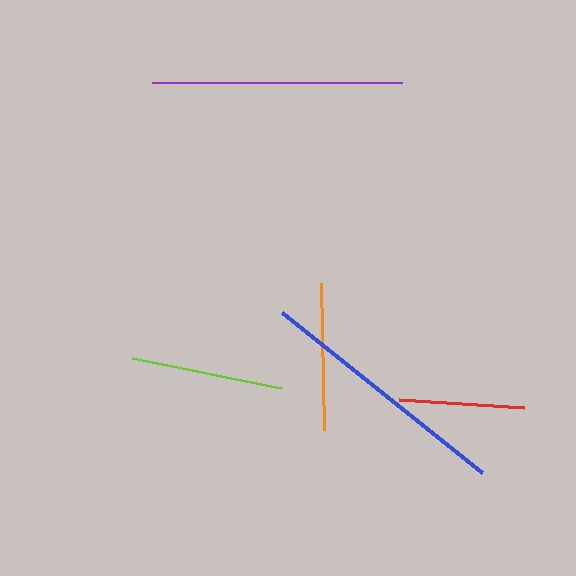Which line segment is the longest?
The blue line is the longest at approximately 256 pixels.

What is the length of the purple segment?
The purple segment is approximately 250 pixels long.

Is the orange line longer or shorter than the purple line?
The purple line is longer than the orange line.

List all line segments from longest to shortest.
From longest to shortest: blue, purple, lime, orange, red.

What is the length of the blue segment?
The blue segment is approximately 256 pixels long.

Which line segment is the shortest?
The red line is the shortest at approximately 125 pixels.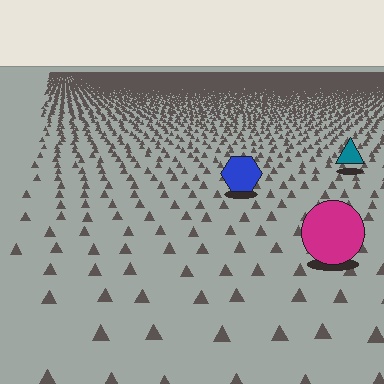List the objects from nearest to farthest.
From nearest to farthest: the magenta circle, the blue hexagon, the teal triangle.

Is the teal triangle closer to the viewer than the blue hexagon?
No. The blue hexagon is closer — you can tell from the texture gradient: the ground texture is coarser near it.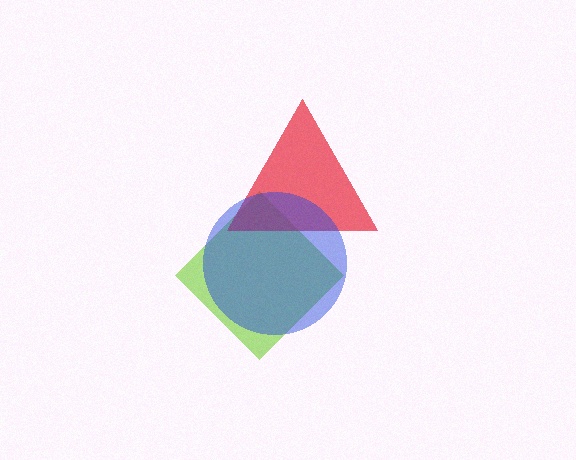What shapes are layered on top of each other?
The layered shapes are: a lime diamond, a red triangle, a blue circle.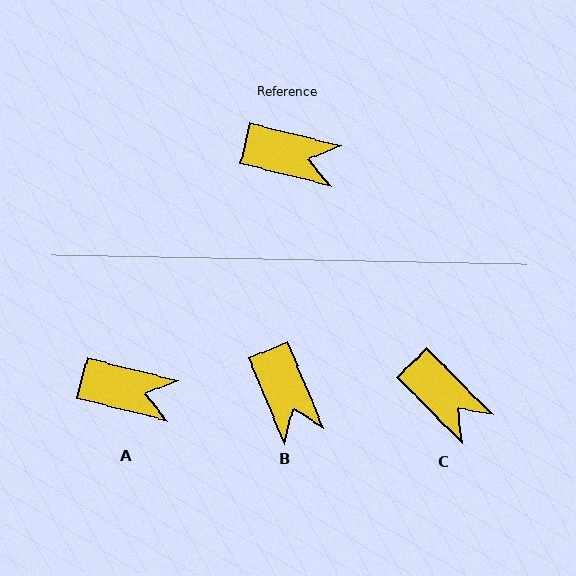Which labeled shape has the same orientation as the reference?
A.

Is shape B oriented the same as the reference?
No, it is off by about 53 degrees.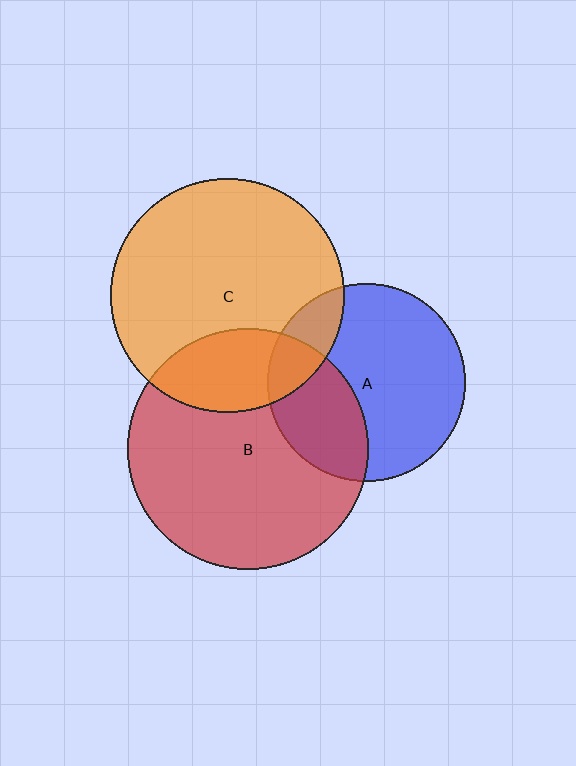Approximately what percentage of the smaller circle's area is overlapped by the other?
Approximately 25%.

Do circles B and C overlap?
Yes.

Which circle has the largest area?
Circle B (red).